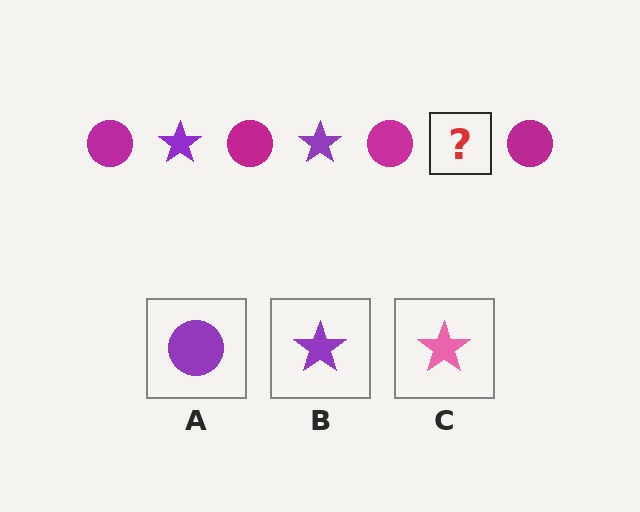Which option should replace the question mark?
Option B.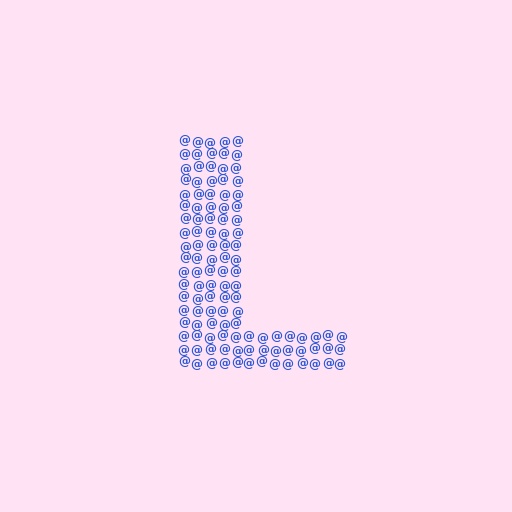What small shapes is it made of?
It is made of small at signs.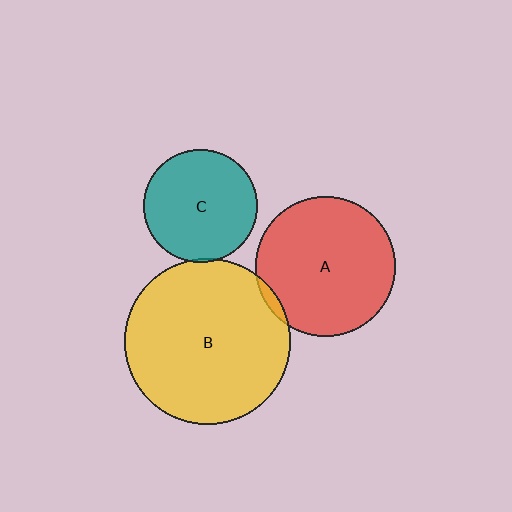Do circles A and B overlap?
Yes.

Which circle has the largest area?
Circle B (yellow).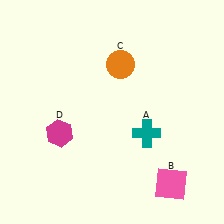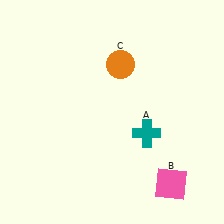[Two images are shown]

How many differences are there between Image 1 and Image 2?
There is 1 difference between the two images.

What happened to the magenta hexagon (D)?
The magenta hexagon (D) was removed in Image 2. It was in the bottom-left area of Image 1.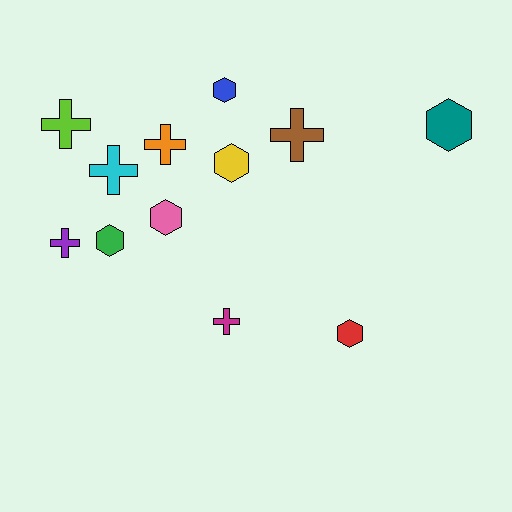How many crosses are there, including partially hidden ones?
There are 6 crosses.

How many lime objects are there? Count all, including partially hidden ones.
There is 1 lime object.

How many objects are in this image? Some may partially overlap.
There are 12 objects.